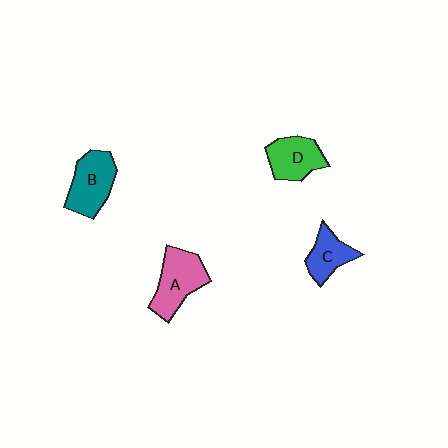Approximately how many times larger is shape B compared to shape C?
Approximately 1.4 times.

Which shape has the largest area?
Shape A (pink).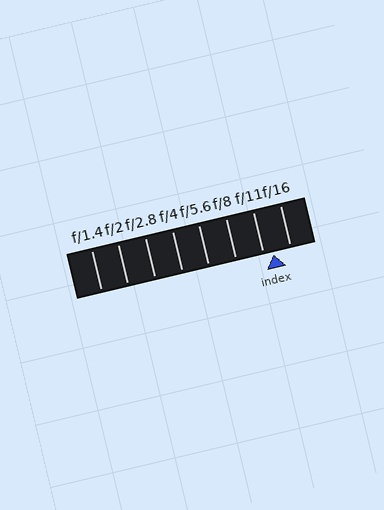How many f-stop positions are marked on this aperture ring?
There are 8 f-stop positions marked.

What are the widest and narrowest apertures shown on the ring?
The widest aperture shown is f/1.4 and the narrowest is f/16.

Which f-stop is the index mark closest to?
The index mark is closest to f/11.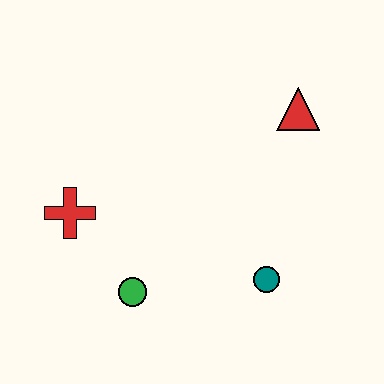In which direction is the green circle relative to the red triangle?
The green circle is below the red triangle.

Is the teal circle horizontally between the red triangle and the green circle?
Yes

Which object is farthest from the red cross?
The red triangle is farthest from the red cross.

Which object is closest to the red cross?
The green circle is closest to the red cross.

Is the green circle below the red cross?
Yes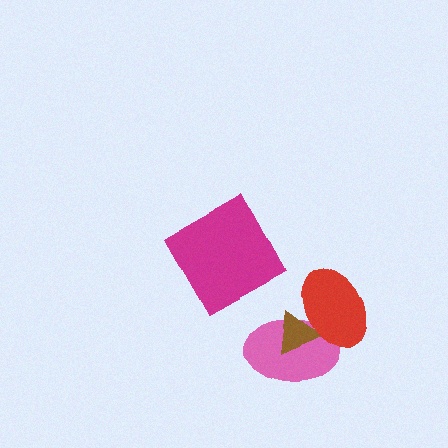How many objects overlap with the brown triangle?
2 objects overlap with the brown triangle.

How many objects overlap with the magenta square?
0 objects overlap with the magenta square.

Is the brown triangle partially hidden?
Yes, it is partially covered by another shape.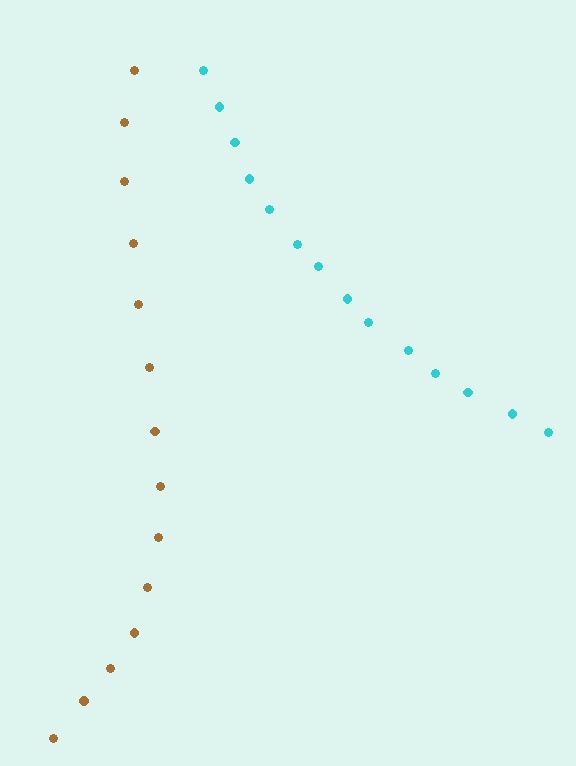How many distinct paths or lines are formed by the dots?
There are 2 distinct paths.